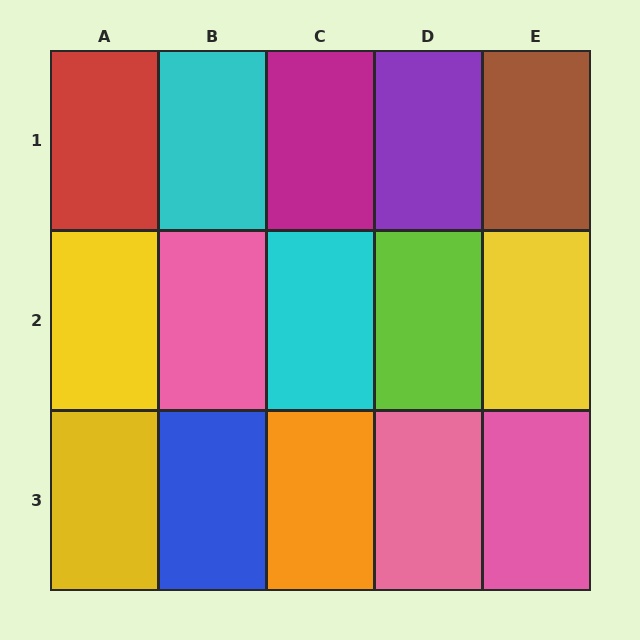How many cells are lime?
1 cell is lime.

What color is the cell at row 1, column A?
Red.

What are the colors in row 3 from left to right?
Yellow, blue, orange, pink, pink.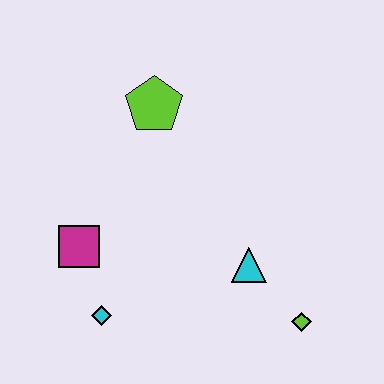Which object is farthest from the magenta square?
The lime diamond is farthest from the magenta square.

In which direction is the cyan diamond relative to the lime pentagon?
The cyan diamond is below the lime pentagon.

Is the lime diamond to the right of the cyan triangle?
Yes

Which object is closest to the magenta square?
The cyan diamond is closest to the magenta square.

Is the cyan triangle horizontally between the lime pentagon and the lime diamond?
Yes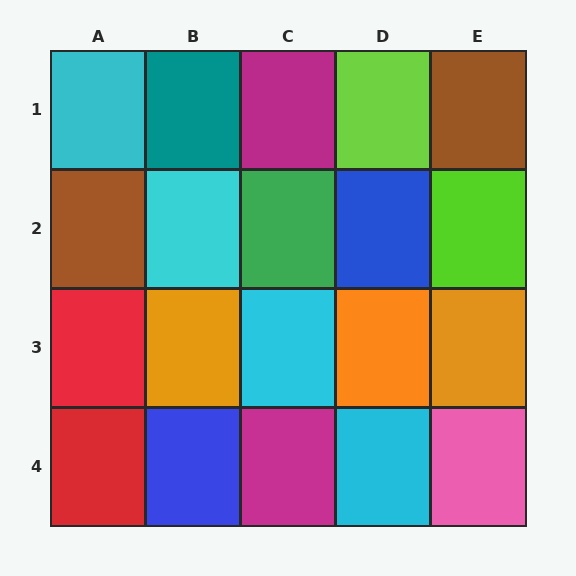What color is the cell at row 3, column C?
Cyan.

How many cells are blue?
2 cells are blue.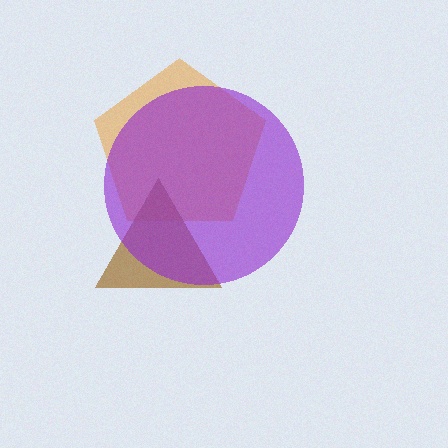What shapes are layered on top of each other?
The layered shapes are: an orange pentagon, a brown triangle, a purple circle.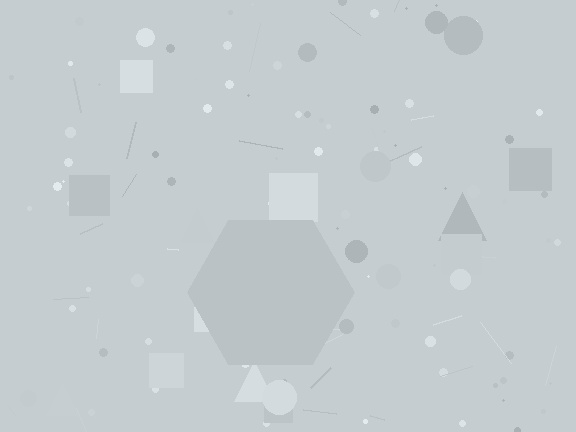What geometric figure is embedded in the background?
A hexagon is embedded in the background.